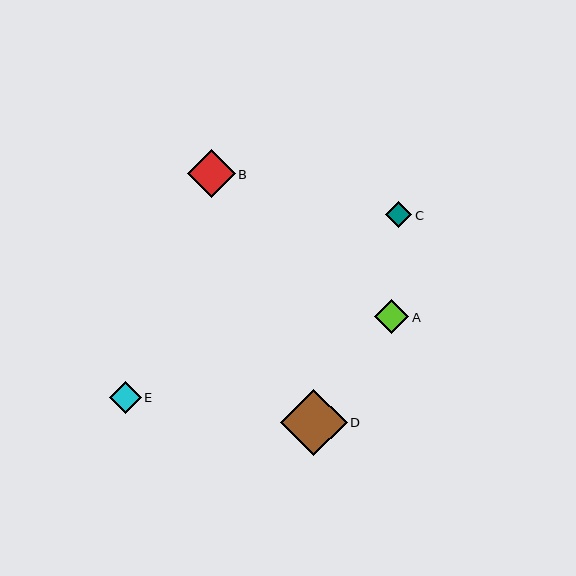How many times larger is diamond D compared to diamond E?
Diamond D is approximately 2.1 times the size of diamond E.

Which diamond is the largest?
Diamond D is the largest with a size of approximately 66 pixels.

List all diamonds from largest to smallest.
From largest to smallest: D, B, A, E, C.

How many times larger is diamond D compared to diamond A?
Diamond D is approximately 1.9 times the size of diamond A.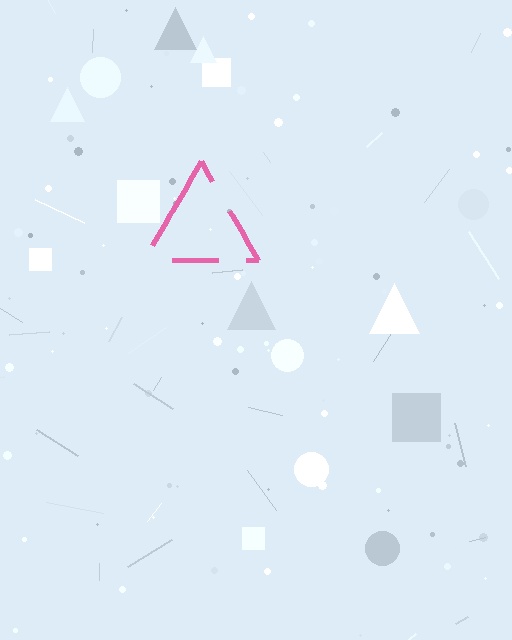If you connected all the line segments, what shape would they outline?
They would outline a triangle.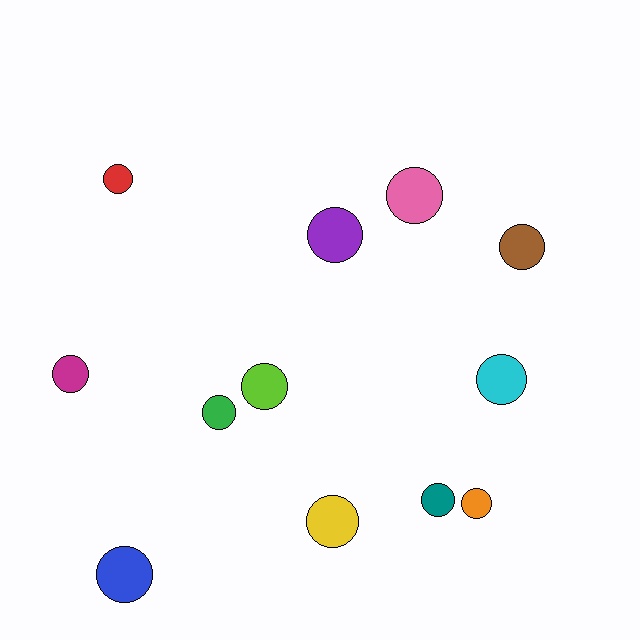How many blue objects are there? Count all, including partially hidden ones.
There is 1 blue object.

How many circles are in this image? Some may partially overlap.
There are 12 circles.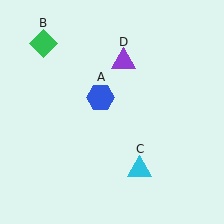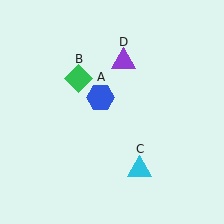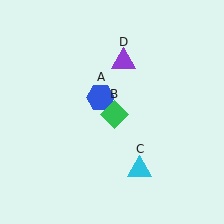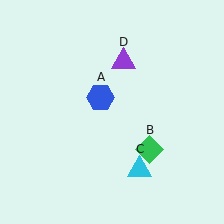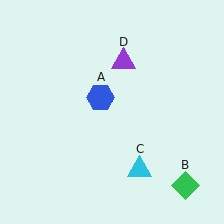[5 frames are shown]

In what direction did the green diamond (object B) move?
The green diamond (object B) moved down and to the right.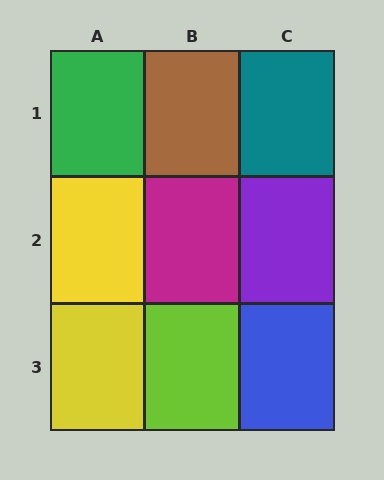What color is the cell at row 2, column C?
Purple.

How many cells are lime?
1 cell is lime.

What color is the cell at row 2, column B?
Magenta.